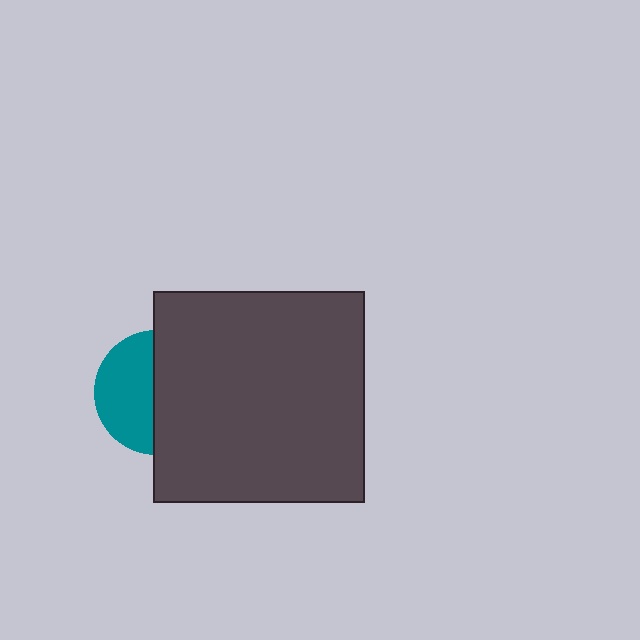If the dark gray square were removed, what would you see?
You would see the complete teal circle.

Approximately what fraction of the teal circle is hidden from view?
Roughly 53% of the teal circle is hidden behind the dark gray square.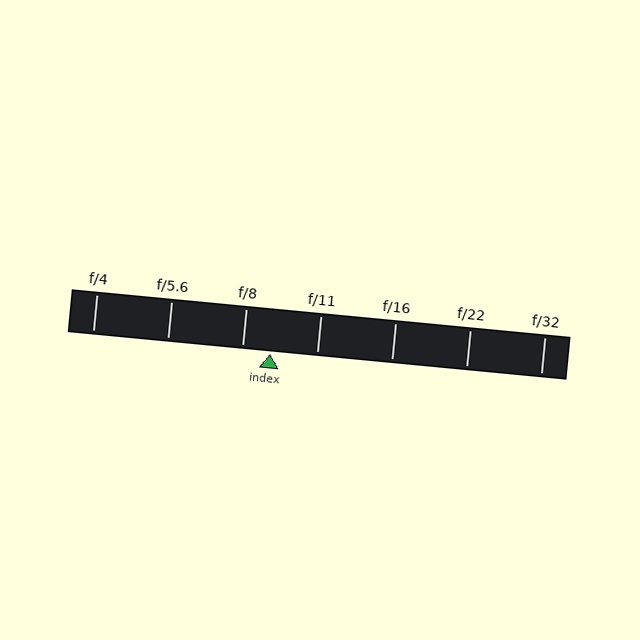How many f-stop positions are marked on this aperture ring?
There are 7 f-stop positions marked.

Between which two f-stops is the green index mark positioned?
The index mark is between f/8 and f/11.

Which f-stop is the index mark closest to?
The index mark is closest to f/8.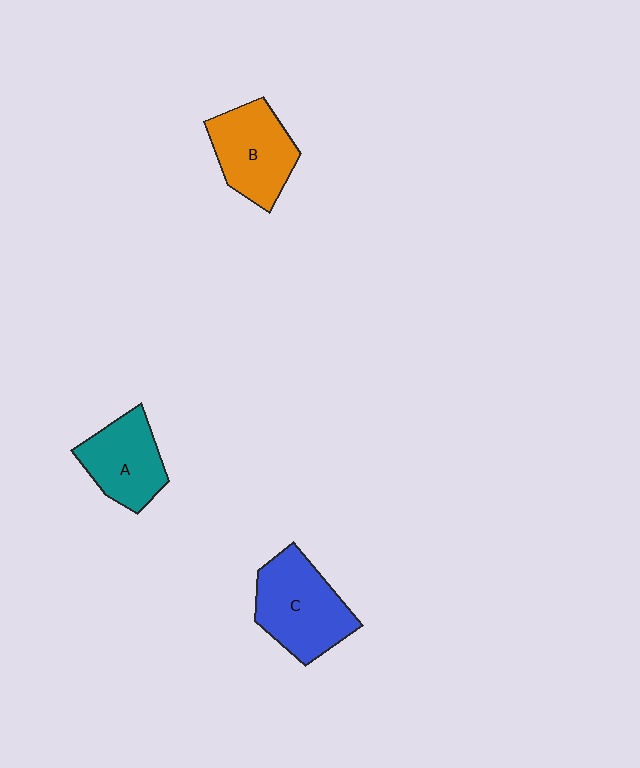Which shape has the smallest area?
Shape A (teal).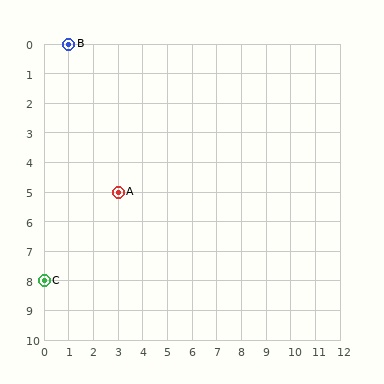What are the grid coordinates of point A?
Point A is at grid coordinates (3, 5).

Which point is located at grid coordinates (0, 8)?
Point C is at (0, 8).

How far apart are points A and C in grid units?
Points A and C are 3 columns and 3 rows apart (about 4.2 grid units diagonally).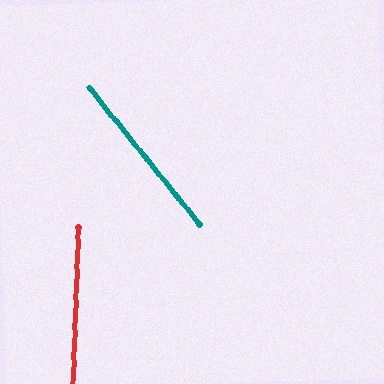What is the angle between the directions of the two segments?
Approximately 42 degrees.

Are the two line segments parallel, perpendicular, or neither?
Neither parallel nor perpendicular — they differ by about 42°.